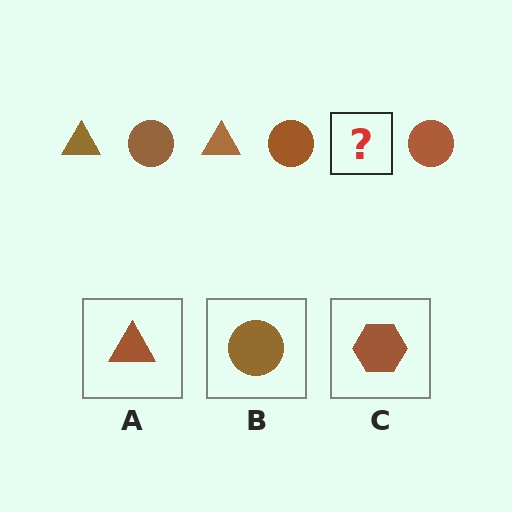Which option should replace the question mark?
Option A.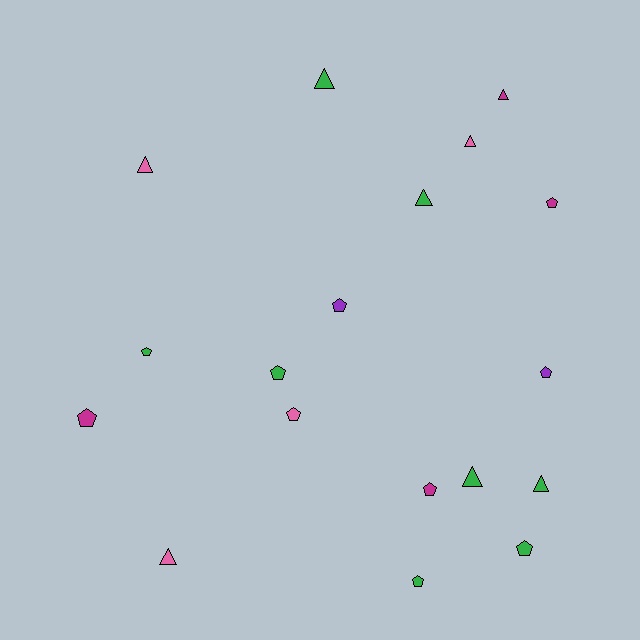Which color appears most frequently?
Green, with 8 objects.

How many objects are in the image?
There are 18 objects.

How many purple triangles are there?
There are no purple triangles.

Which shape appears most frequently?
Pentagon, with 10 objects.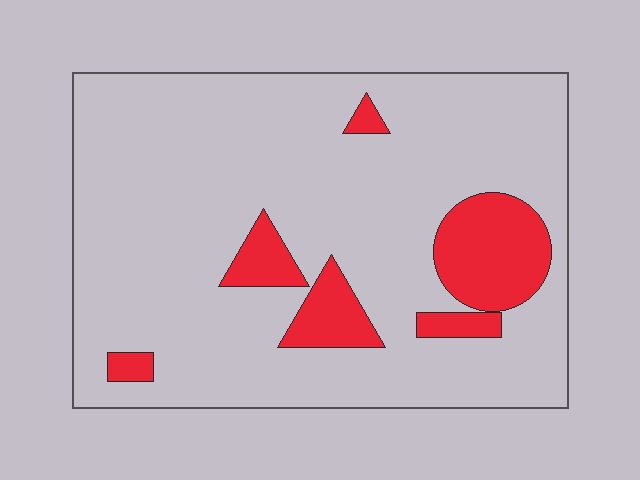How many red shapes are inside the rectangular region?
6.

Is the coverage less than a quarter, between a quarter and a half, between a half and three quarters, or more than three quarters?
Less than a quarter.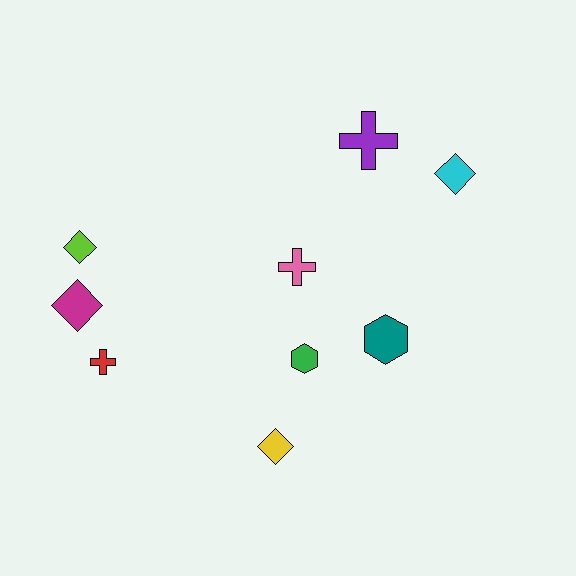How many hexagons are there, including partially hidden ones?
There are 2 hexagons.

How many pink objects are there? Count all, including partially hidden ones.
There is 1 pink object.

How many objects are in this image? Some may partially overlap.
There are 9 objects.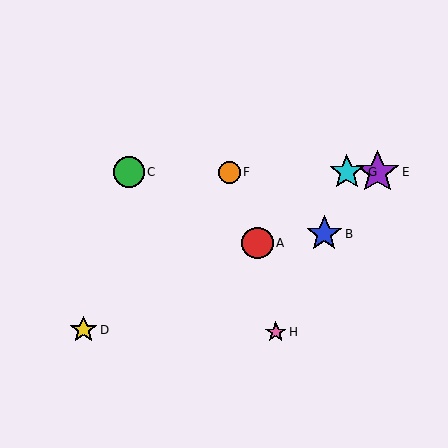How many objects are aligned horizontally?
4 objects (C, E, F, G) are aligned horizontally.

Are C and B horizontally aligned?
No, C is at y≈172 and B is at y≈234.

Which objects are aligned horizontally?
Objects C, E, F, G are aligned horizontally.